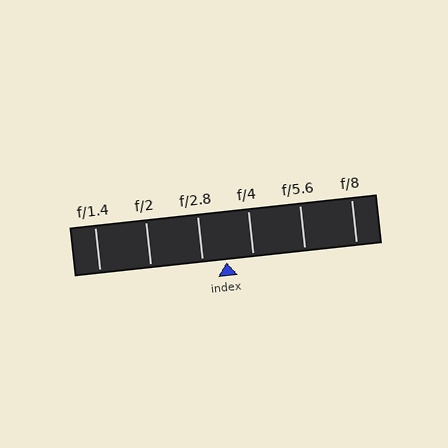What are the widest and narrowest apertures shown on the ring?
The widest aperture shown is f/1.4 and the narrowest is f/8.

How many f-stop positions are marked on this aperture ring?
There are 6 f-stop positions marked.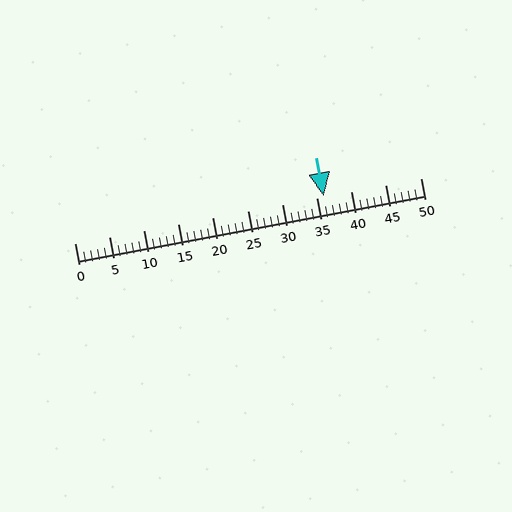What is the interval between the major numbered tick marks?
The major tick marks are spaced 5 units apart.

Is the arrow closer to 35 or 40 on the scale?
The arrow is closer to 35.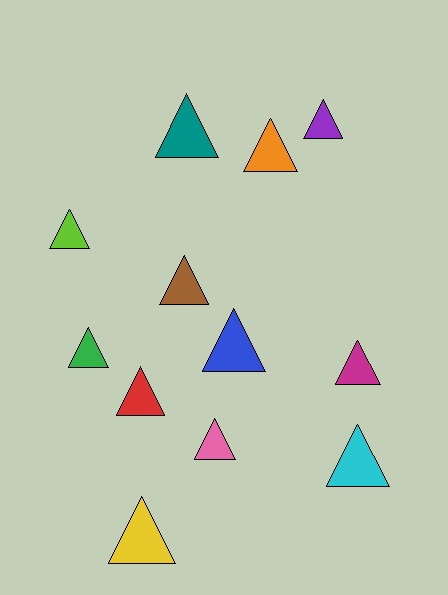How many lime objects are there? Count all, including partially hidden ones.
There is 1 lime object.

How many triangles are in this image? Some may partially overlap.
There are 12 triangles.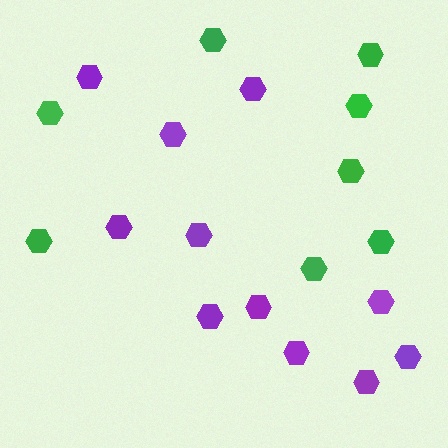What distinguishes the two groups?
There are 2 groups: one group of green hexagons (8) and one group of purple hexagons (11).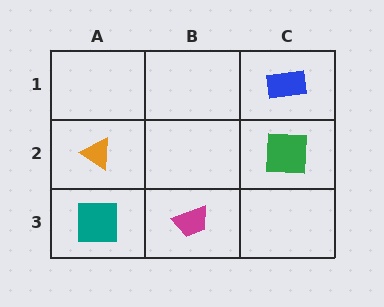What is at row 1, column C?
A blue rectangle.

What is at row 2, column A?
An orange triangle.